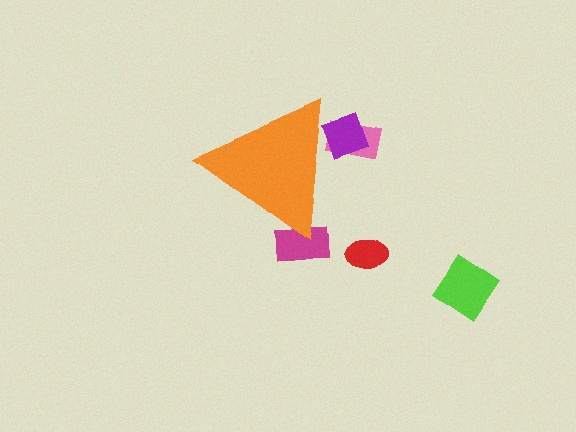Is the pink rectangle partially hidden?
Yes, the pink rectangle is partially hidden behind the orange triangle.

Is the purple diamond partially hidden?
Yes, the purple diamond is partially hidden behind the orange triangle.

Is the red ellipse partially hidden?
No, the red ellipse is fully visible.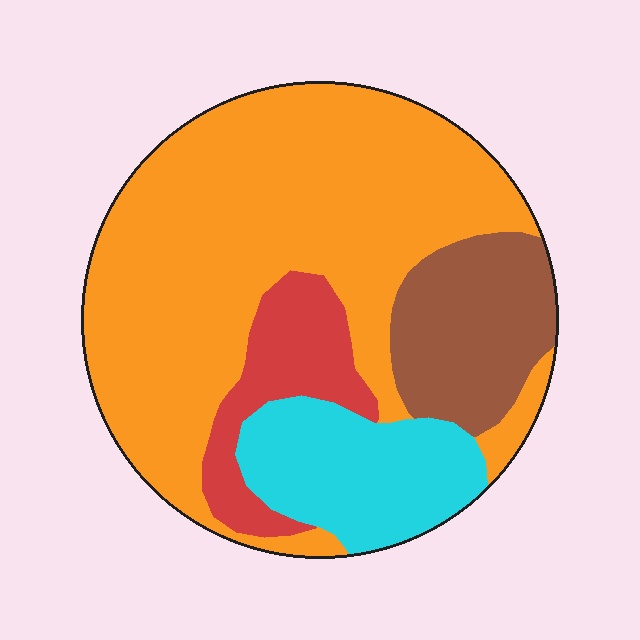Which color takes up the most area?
Orange, at roughly 60%.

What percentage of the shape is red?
Red takes up about one tenth (1/10) of the shape.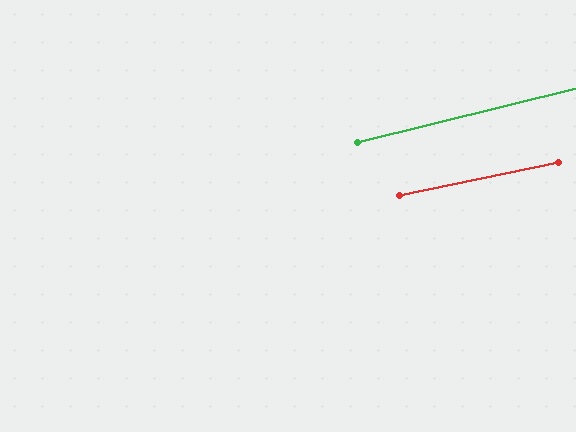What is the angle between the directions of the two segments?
Approximately 2 degrees.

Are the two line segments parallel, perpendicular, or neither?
Parallel — their directions differ by only 2.0°.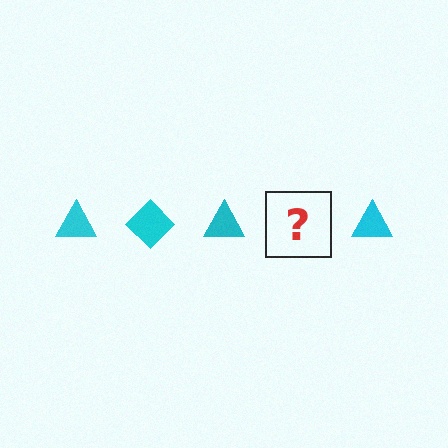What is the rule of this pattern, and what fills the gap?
The rule is that the pattern cycles through triangle, diamond shapes in cyan. The gap should be filled with a cyan diamond.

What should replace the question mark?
The question mark should be replaced with a cyan diamond.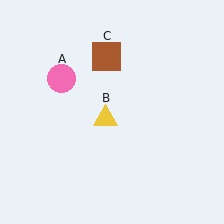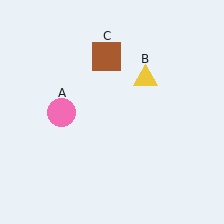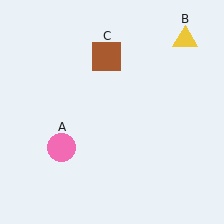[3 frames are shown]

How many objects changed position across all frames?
2 objects changed position: pink circle (object A), yellow triangle (object B).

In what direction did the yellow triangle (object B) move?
The yellow triangle (object B) moved up and to the right.